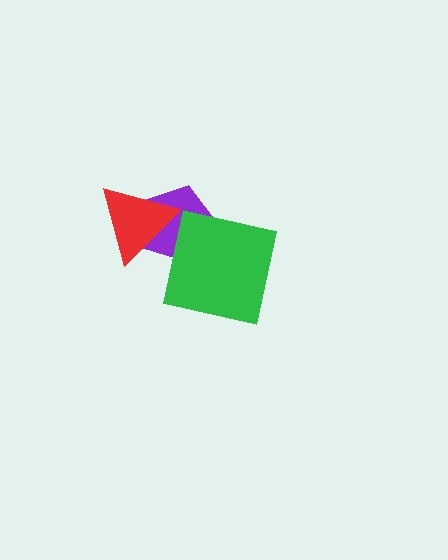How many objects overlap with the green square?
1 object overlaps with the green square.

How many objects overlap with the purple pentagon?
2 objects overlap with the purple pentagon.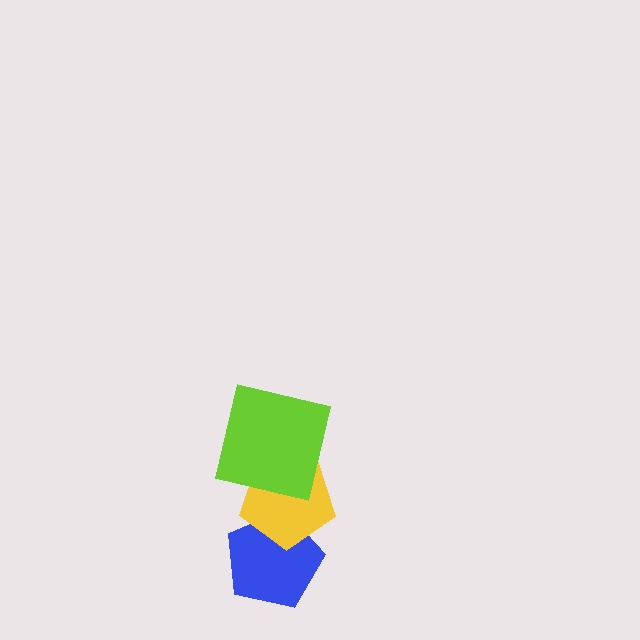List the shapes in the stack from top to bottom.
From top to bottom: the lime square, the yellow pentagon, the blue pentagon.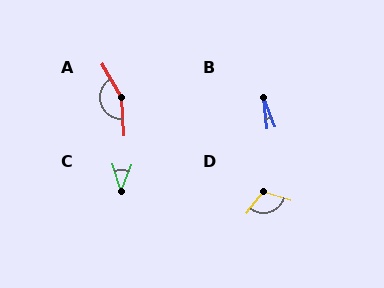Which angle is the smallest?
B, at approximately 15 degrees.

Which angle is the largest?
A, at approximately 153 degrees.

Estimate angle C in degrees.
Approximately 40 degrees.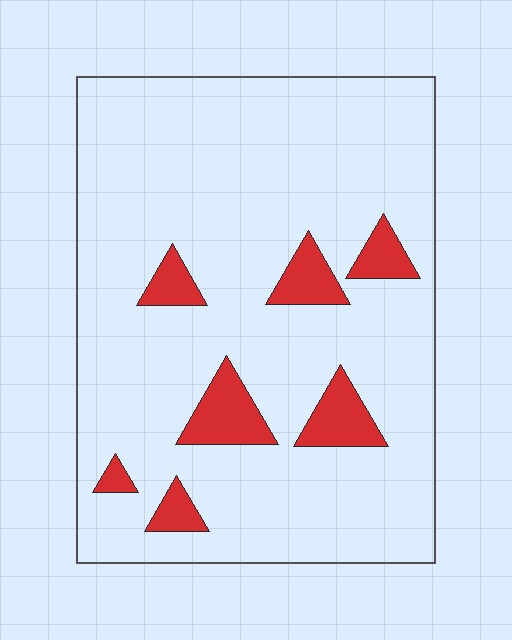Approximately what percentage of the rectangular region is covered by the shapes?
Approximately 10%.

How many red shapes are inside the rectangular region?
7.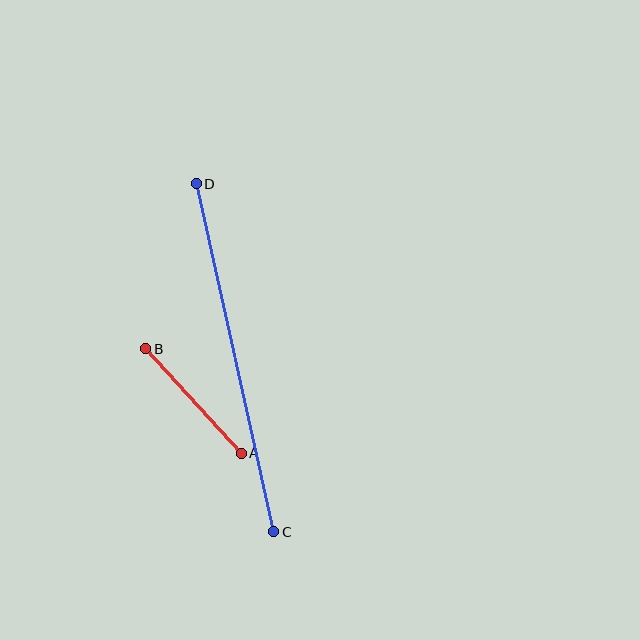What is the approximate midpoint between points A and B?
The midpoint is at approximately (193, 401) pixels.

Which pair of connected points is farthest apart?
Points C and D are farthest apart.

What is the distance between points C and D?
The distance is approximately 357 pixels.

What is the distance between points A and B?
The distance is approximately 142 pixels.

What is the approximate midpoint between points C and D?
The midpoint is at approximately (235, 358) pixels.